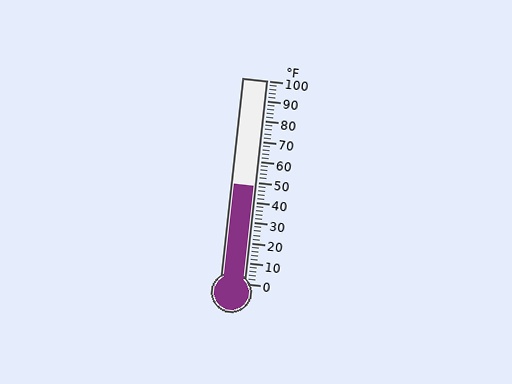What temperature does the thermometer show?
The thermometer shows approximately 48°F.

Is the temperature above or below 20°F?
The temperature is above 20°F.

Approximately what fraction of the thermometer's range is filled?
The thermometer is filled to approximately 50% of its range.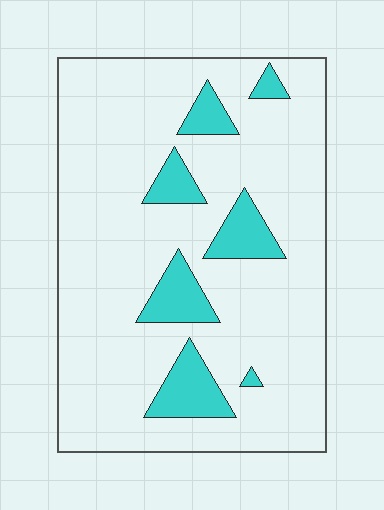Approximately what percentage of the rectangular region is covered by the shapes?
Approximately 15%.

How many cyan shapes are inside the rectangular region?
7.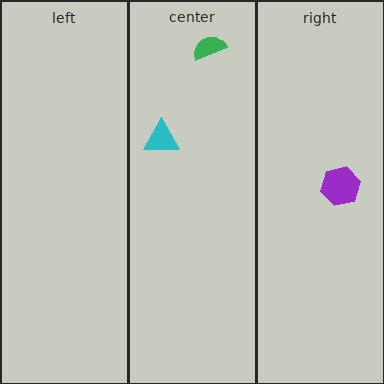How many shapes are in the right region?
1.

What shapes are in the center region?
The cyan triangle, the green semicircle.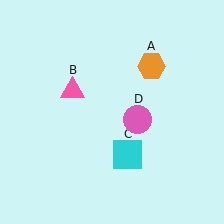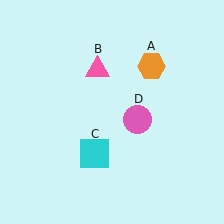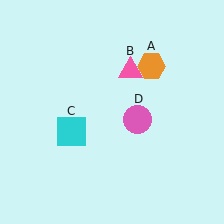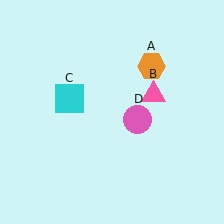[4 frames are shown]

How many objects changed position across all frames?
2 objects changed position: pink triangle (object B), cyan square (object C).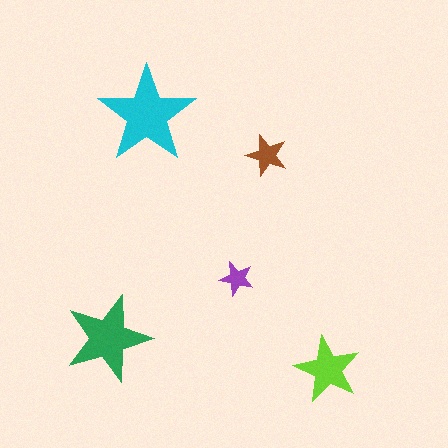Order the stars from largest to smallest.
the cyan one, the green one, the lime one, the brown one, the purple one.